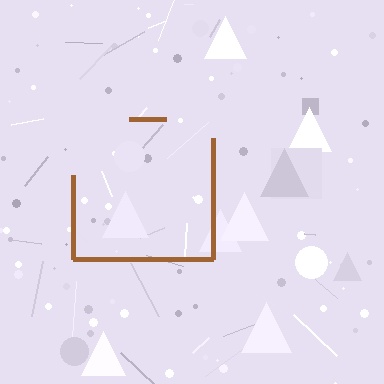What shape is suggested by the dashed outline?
The dashed outline suggests a square.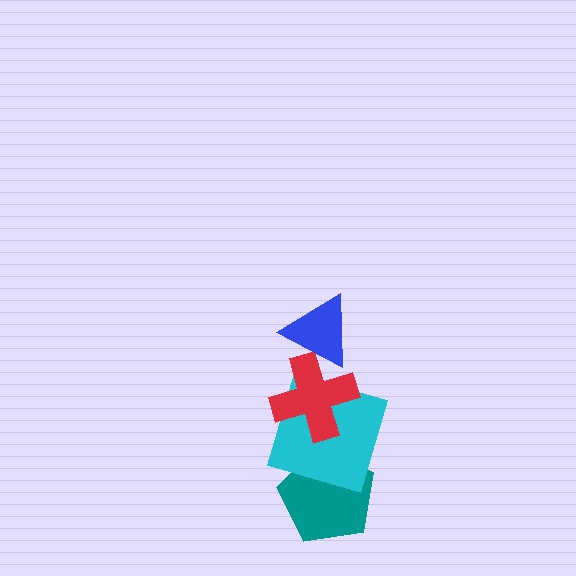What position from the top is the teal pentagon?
The teal pentagon is 4th from the top.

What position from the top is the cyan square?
The cyan square is 3rd from the top.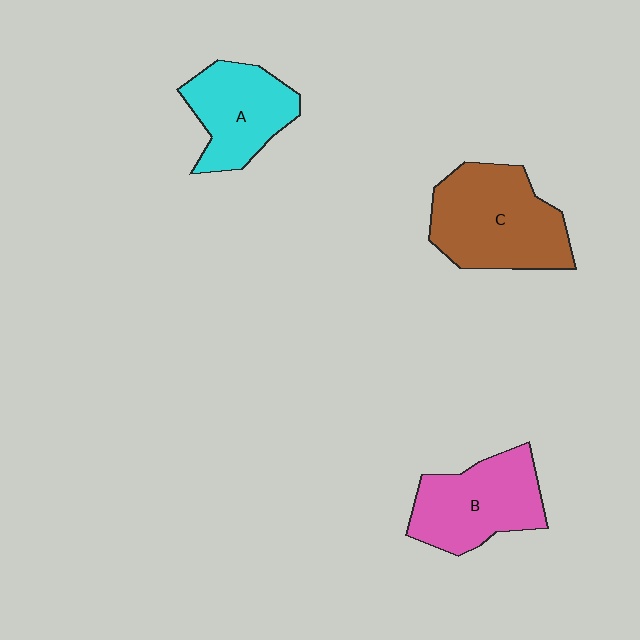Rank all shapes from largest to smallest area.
From largest to smallest: C (brown), B (pink), A (cyan).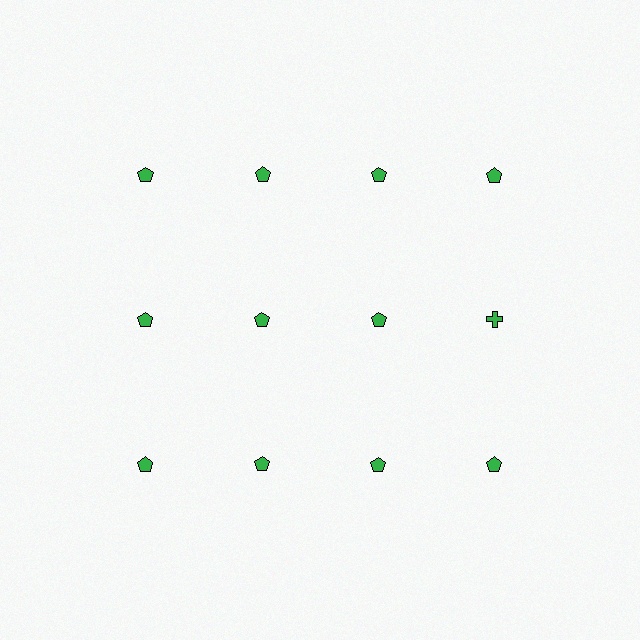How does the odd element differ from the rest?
It has a different shape: cross instead of pentagon.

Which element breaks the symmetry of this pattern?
The green cross in the second row, second from right column breaks the symmetry. All other shapes are green pentagons.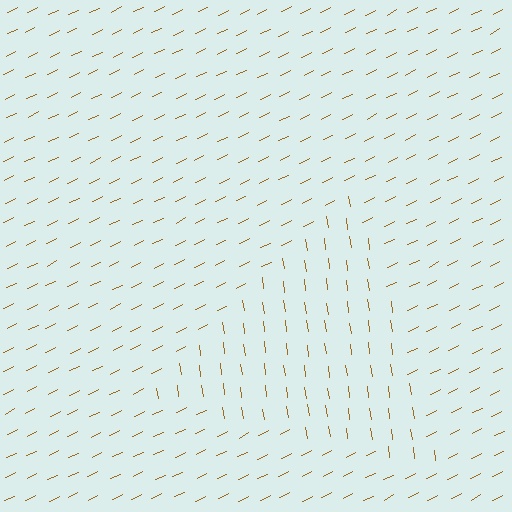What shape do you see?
I see a triangle.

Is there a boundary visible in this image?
Yes, there is a texture boundary formed by a change in line orientation.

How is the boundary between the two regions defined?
The boundary is defined purely by a change in line orientation (approximately 72 degrees difference). All lines are the same color and thickness.